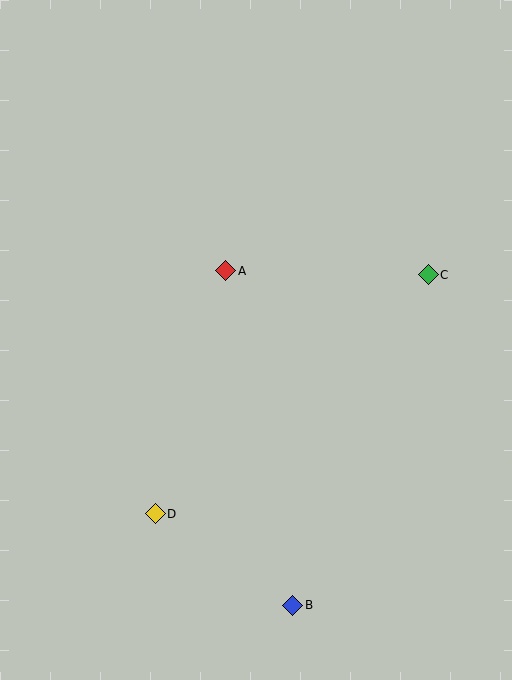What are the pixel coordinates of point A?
Point A is at (226, 271).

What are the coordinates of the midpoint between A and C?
The midpoint between A and C is at (327, 273).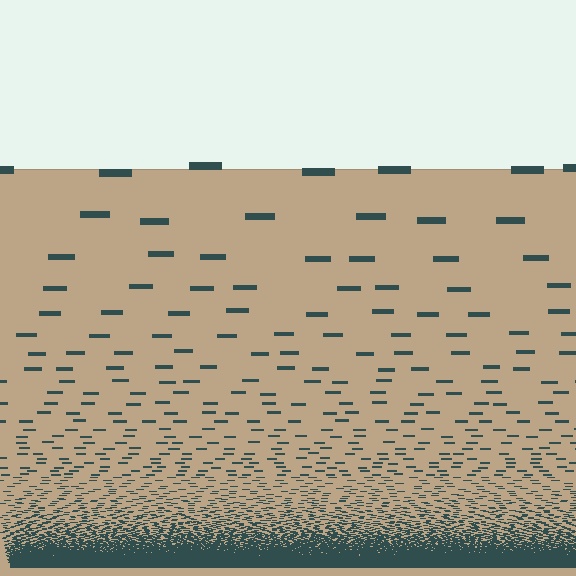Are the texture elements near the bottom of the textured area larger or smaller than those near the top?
Smaller. The gradient is inverted — elements near the bottom are smaller and denser.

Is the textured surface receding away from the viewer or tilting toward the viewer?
The surface appears to tilt toward the viewer. Texture elements get larger and sparser toward the top.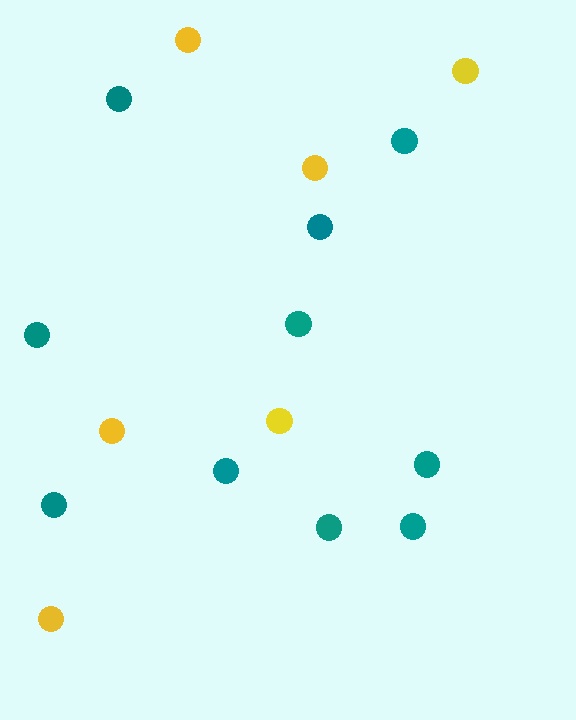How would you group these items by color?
There are 2 groups: one group of teal circles (10) and one group of yellow circles (6).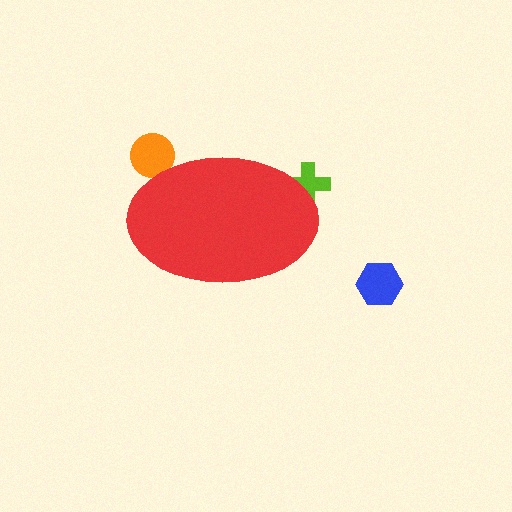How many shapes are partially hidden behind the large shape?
2 shapes are partially hidden.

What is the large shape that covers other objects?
A red ellipse.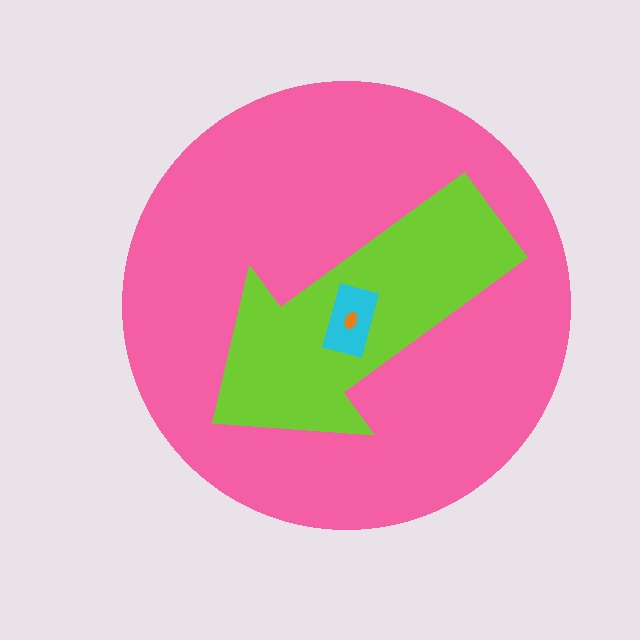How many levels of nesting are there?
4.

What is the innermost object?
The orange ellipse.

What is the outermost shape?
The pink circle.